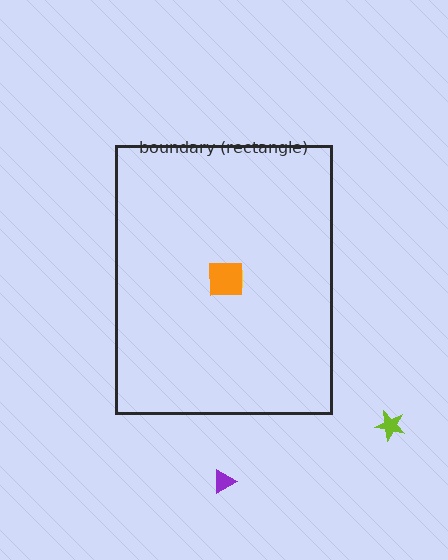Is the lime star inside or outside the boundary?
Outside.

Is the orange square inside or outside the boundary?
Inside.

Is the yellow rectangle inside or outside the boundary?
Inside.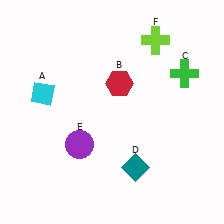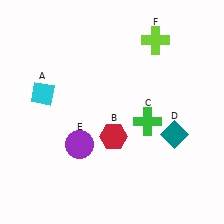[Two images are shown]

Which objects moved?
The objects that moved are: the red hexagon (B), the green cross (C), the teal diamond (D).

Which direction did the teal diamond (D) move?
The teal diamond (D) moved right.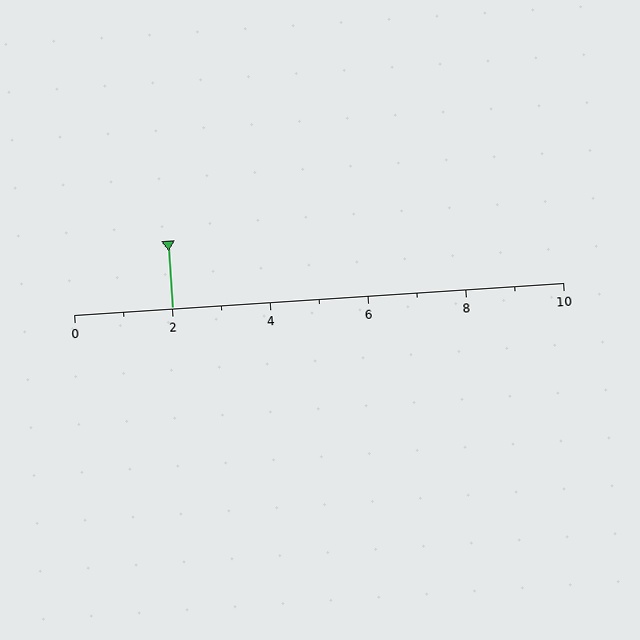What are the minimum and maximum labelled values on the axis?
The axis runs from 0 to 10.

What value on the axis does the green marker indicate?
The marker indicates approximately 2.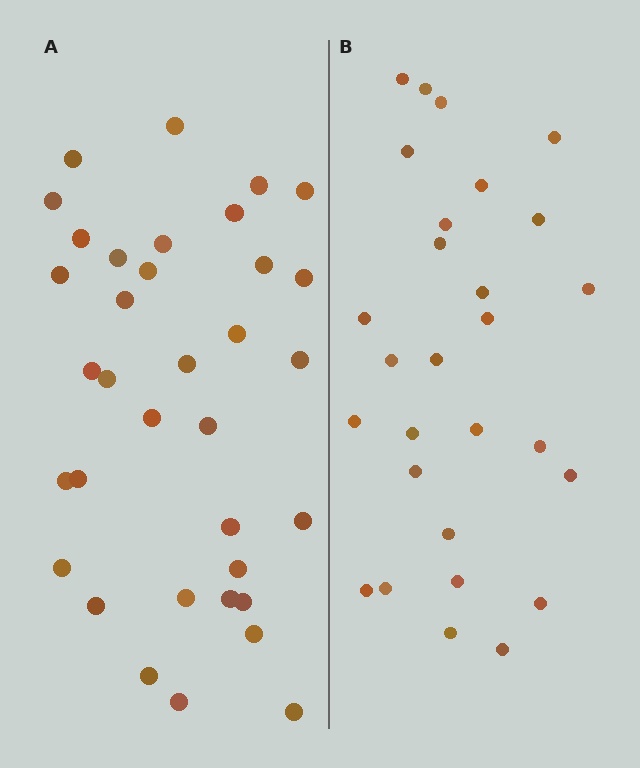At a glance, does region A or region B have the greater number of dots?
Region A (the left region) has more dots.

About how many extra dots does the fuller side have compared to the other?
Region A has roughly 8 or so more dots than region B.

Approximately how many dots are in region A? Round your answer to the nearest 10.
About 40 dots. (The exact count is 35, which rounds to 40.)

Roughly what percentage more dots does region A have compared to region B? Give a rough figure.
About 25% more.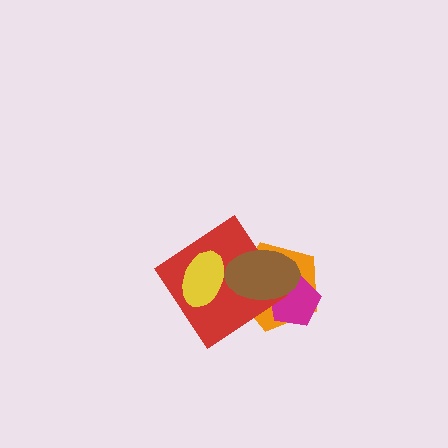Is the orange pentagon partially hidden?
Yes, it is partially covered by another shape.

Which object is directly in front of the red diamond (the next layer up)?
The yellow ellipse is directly in front of the red diamond.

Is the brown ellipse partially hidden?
No, no other shape covers it.